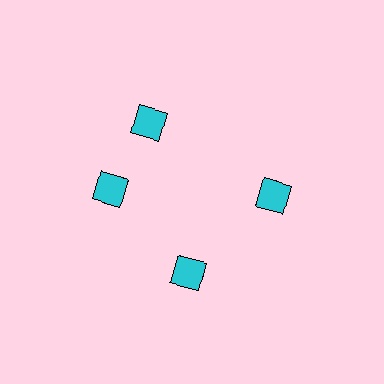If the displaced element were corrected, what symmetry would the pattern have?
It would have 4-fold rotational symmetry — the pattern would map onto itself every 90 degrees.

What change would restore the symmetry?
The symmetry would be restored by rotating it back into even spacing with its neighbors so that all 4 diamonds sit at equal angles and equal distance from the center.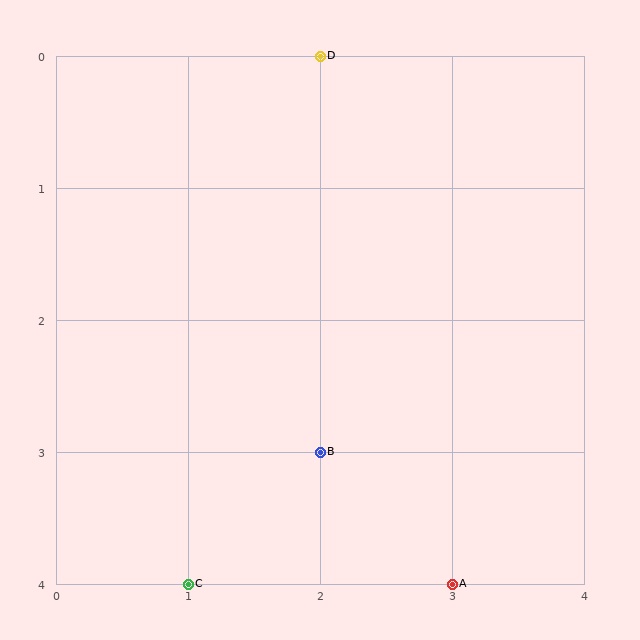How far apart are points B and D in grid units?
Points B and D are 3 rows apart.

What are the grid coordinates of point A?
Point A is at grid coordinates (3, 4).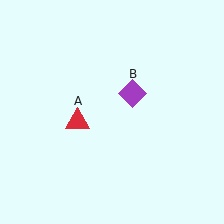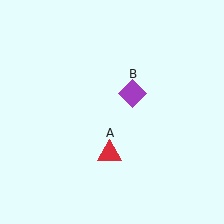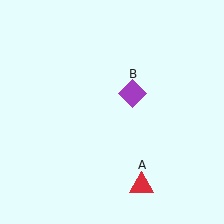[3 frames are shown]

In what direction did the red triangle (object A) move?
The red triangle (object A) moved down and to the right.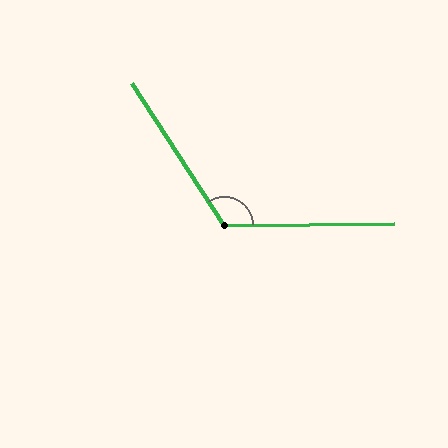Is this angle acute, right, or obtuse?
It is obtuse.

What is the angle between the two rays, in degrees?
Approximately 123 degrees.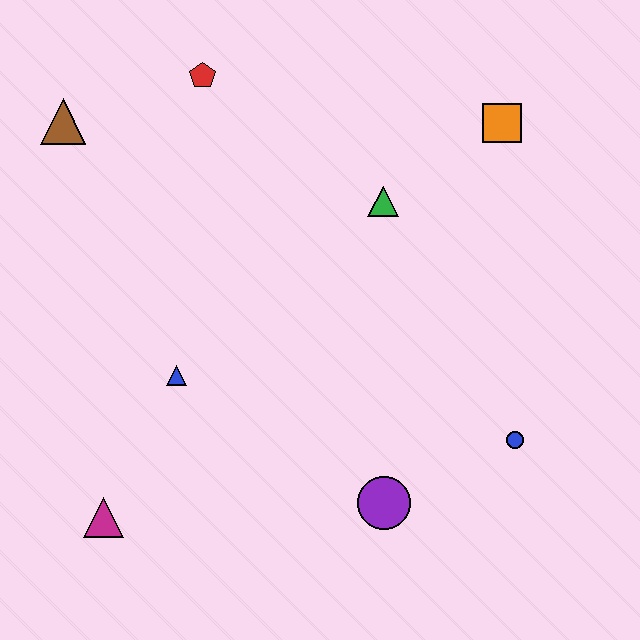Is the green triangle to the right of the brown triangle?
Yes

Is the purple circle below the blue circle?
Yes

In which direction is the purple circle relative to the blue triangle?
The purple circle is to the right of the blue triangle.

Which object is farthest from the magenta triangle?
The orange square is farthest from the magenta triangle.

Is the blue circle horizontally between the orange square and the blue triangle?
No